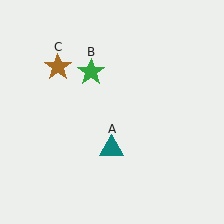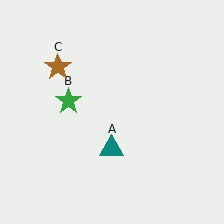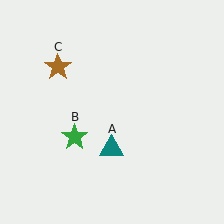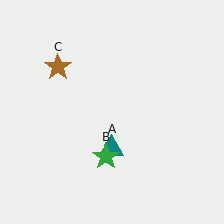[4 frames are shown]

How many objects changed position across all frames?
1 object changed position: green star (object B).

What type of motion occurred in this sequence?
The green star (object B) rotated counterclockwise around the center of the scene.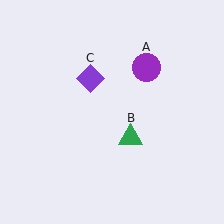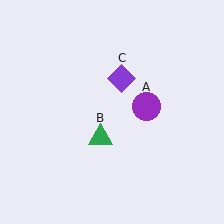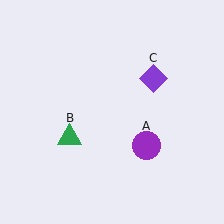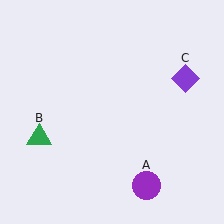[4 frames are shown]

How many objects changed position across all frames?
3 objects changed position: purple circle (object A), green triangle (object B), purple diamond (object C).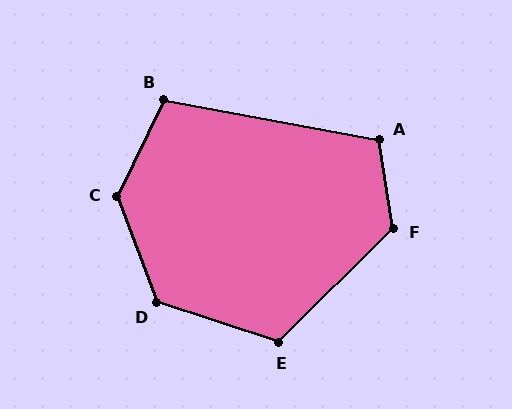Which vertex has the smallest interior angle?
B, at approximately 105 degrees.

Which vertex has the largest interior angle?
C, at approximately 133 degrees.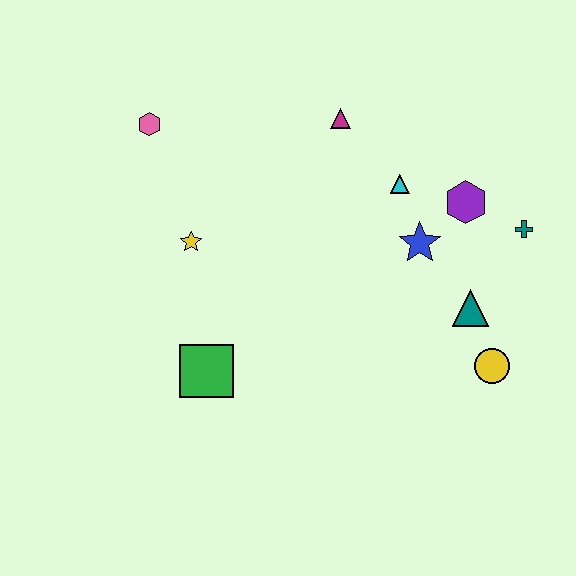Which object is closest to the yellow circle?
The teal triangle is closest to the yellow circle.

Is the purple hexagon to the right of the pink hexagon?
Yes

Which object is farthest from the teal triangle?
The pink hexagon is farthest from the teal triangle.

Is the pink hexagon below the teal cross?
No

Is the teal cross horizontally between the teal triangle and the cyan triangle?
No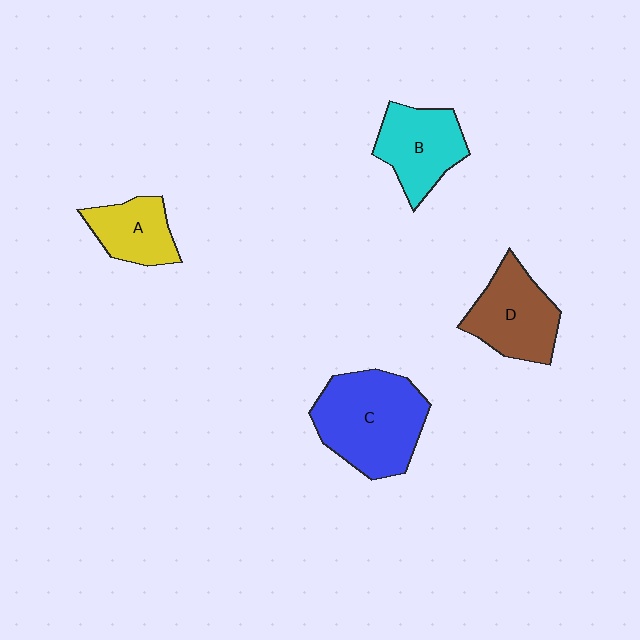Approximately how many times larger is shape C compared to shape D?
Approximately 1.4 times.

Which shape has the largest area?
Shape C (blue).